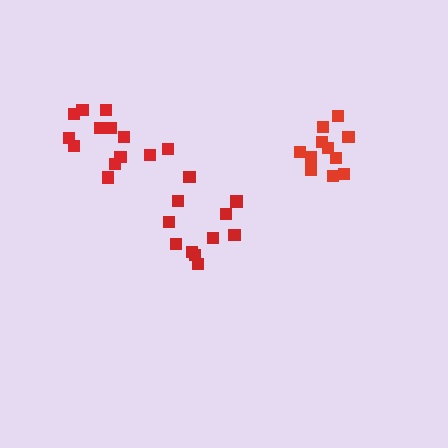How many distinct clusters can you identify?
There are 3 distinct clusters.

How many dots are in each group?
Group 1: 11 dots, Group 2: 13 dots, Group 3: 11 dots (35 total).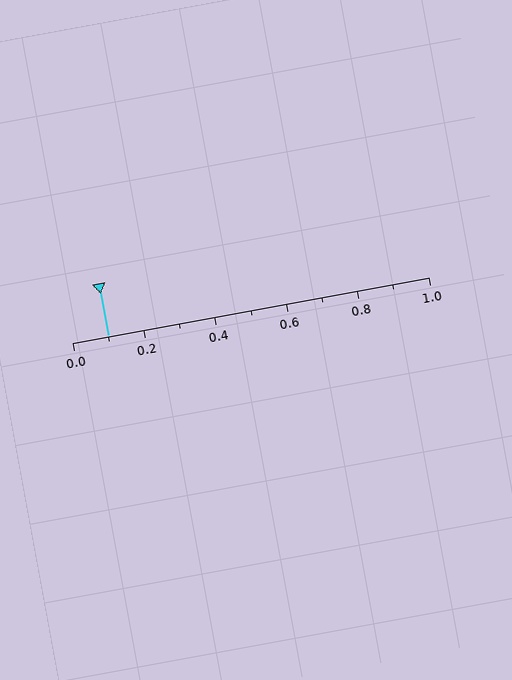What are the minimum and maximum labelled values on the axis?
The axis runs from 0.0 to 1.0.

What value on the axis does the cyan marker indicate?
The marker indicates approximately 0.1.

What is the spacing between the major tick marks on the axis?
The major ticks are spaced 0.2 apart.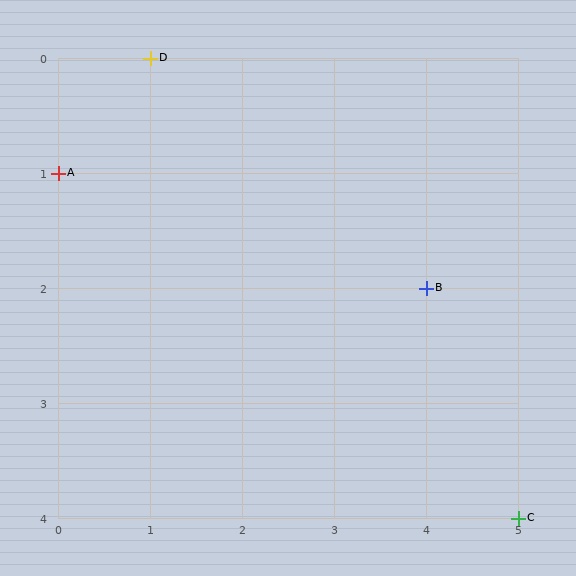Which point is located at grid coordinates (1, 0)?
Point D is at (1, 0).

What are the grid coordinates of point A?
Point A is at grid coordinates (0, 1).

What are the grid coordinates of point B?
Point B is at grid coordinates (4, 2).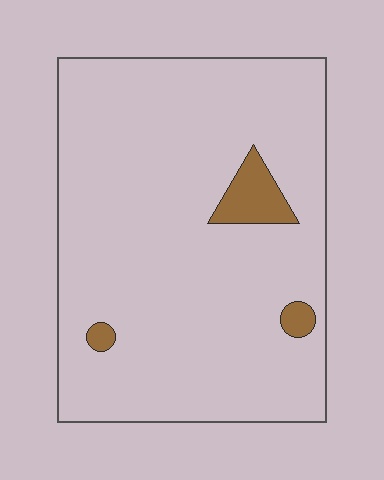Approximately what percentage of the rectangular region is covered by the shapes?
Approximately 5%.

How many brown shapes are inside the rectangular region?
3.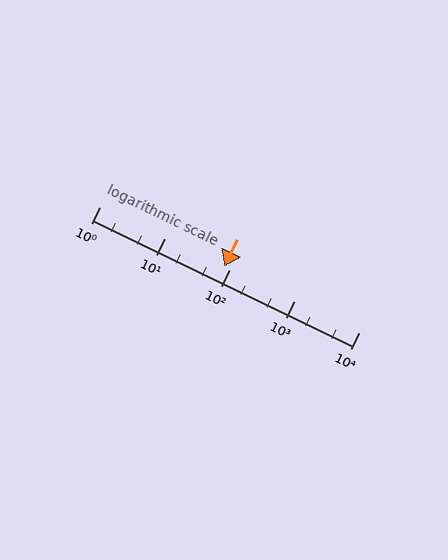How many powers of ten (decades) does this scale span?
The scale spans 4 decades, from 1 to 10000.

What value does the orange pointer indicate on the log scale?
The pointer indicates approximately 83.